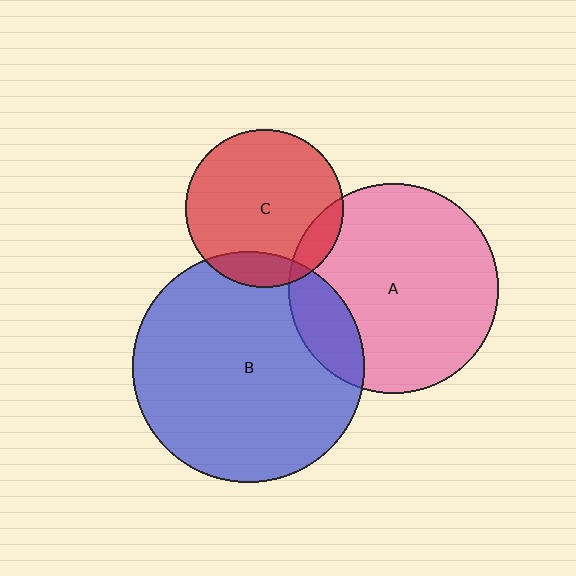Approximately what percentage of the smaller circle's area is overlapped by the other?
Approximately 10%.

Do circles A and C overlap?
Yes.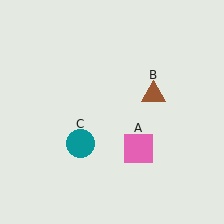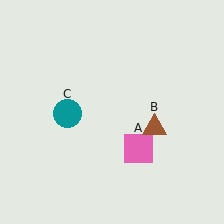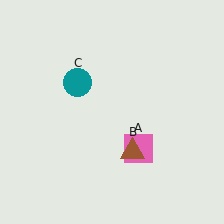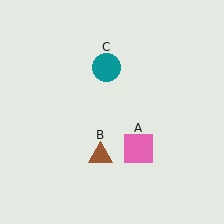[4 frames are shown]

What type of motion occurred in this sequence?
The brown triangle (object B), teal circle (object C) rotated clockwise around the center of the scene.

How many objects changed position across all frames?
2 objects changed position: brown triangle (object B), teal circle (object C).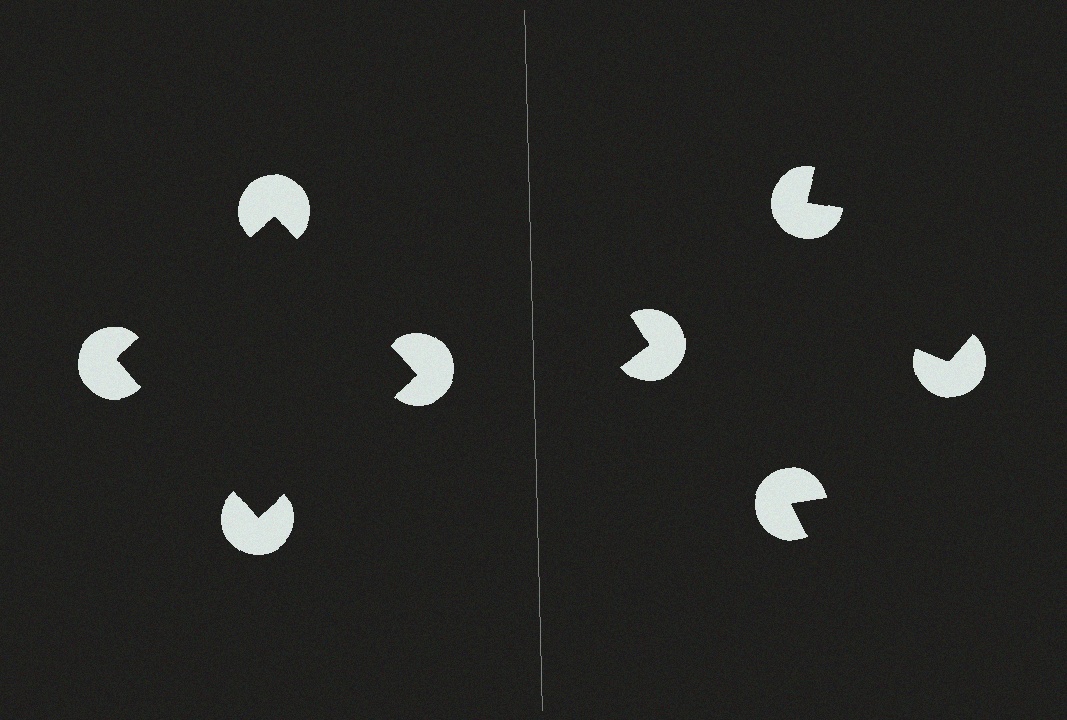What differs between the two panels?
The pac-man discs are positioned identically on both sides; only the wedge orientations differ. On the left they align to a square; on the right they are misaligned.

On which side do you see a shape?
An illusory square appears on the left side. On the right side the wedge cuts are rotated, so no coherent shape forms.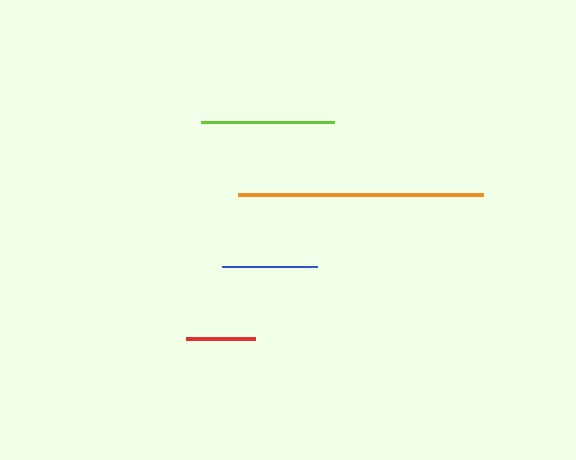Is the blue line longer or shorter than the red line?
The blue line is longer than the red line.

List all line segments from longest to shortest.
From longest to shortest: orange, lime, blue, red.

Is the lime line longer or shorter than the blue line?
The lime line is longer than the blue line.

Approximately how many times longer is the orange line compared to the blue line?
The orange line is approximately 2.6 times the length of the blue line.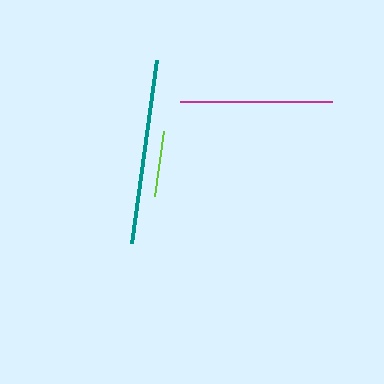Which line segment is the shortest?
The lime line is the shortest at approximately 65 pixels.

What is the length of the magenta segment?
The magenta segment is approximately 151 pixels long.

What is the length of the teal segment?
The teal segment is approximately 185 pixels long.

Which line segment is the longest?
The teal line is the longest at approximately 185 pixels.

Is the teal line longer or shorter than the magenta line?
The teal line is longer than the magenta line.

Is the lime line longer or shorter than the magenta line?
The magenta line is longer than the lime line.